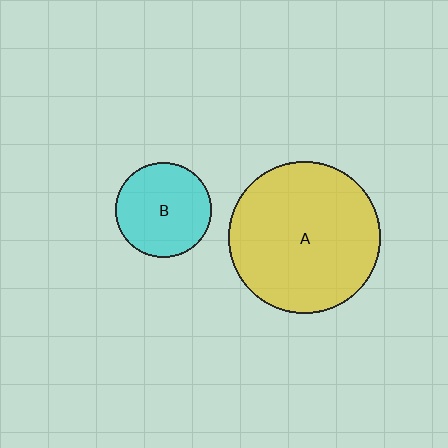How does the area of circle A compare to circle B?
Approximately 2.5 times.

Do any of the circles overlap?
No, none of the circles overlap.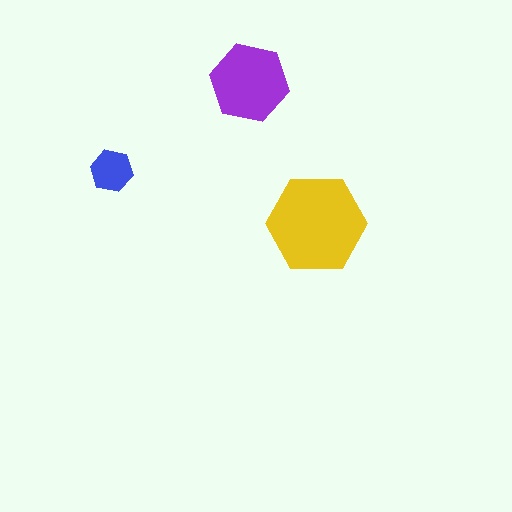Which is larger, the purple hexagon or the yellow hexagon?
The yellow one.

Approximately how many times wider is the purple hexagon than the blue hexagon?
About 2 times wider.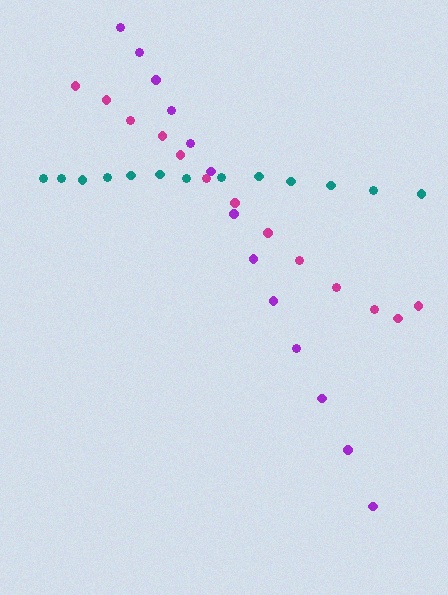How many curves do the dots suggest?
There are 3 distinct paths.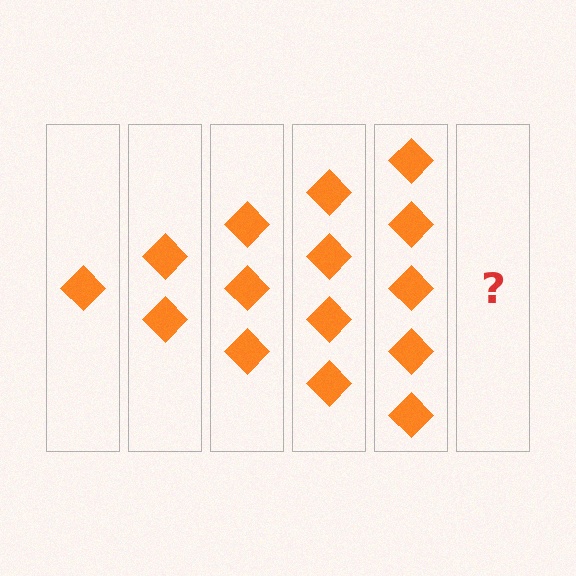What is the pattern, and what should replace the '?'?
The pattern is that each step adds one more diamond. The '?' should be 6 diamonds.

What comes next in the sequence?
The next element should be 6 diamonds.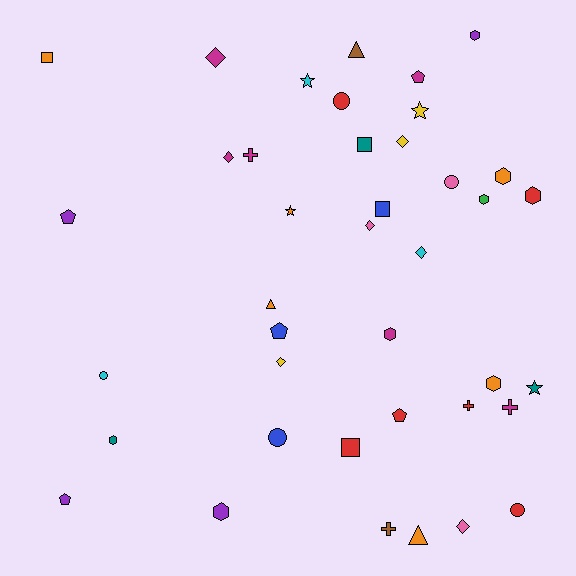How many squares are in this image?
There are 4 squares.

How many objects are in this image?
There are 40 objects.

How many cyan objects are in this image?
There are 3 cyan objects.